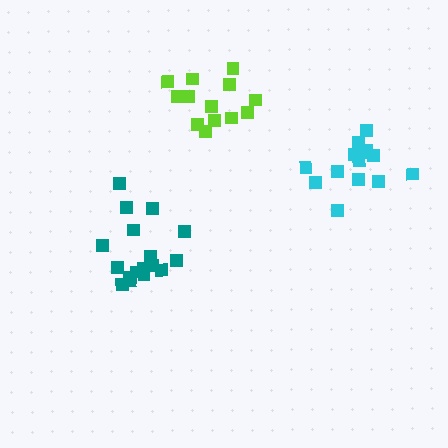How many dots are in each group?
Group 1: 14 dots, Group 2: 17 dots, Group 3: 13 dots (44 total).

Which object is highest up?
The lime cluster is topmost.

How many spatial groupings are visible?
There are 3 spatial groupings.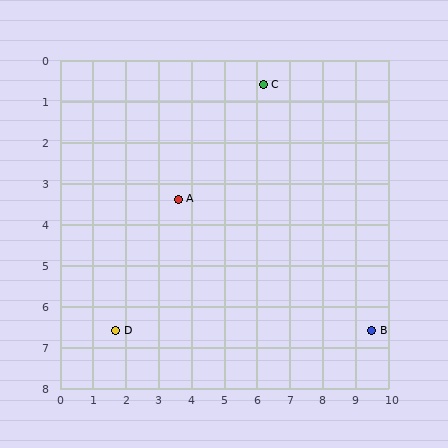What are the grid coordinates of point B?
Point B is at approximately (9.5, 6.6).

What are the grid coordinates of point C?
Point C is at approximately (6.2, 0.6).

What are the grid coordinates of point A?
Point A is at approximately (3.6, 3.4).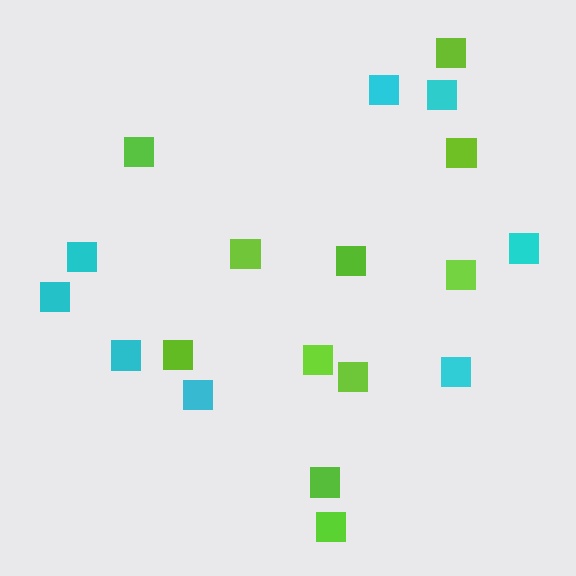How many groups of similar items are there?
There are 2 groups: one group of lime squares (11) and one group of cyan squares (8).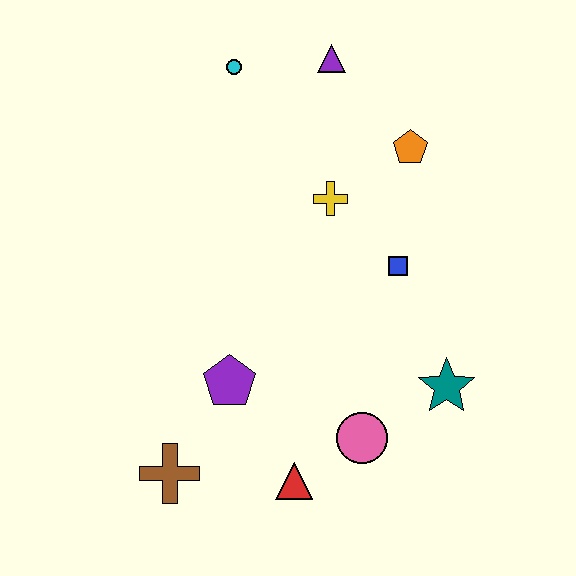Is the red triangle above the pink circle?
No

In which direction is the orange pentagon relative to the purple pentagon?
The orange pentagon is above the purple pentagon.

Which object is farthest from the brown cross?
The purple triangle is farthest from the brown cross.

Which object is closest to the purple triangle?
The cyan circle is closest to the purple triangle.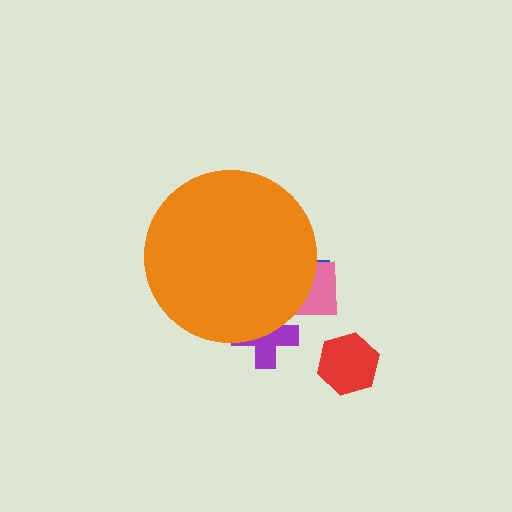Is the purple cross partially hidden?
Yes, the purple cross is partially hidden behind the orange circle.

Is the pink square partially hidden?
Yes, the pink square is partially hidden behind the orange circle.